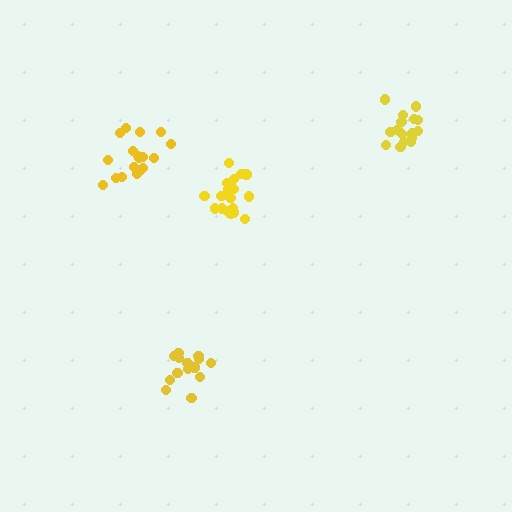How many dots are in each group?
Group 1: 19 dots, Group 2: 17 dots, Group 3: 15 dots, Group 4: 18 dots (69 total).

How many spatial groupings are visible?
There are 4 spatial groupings.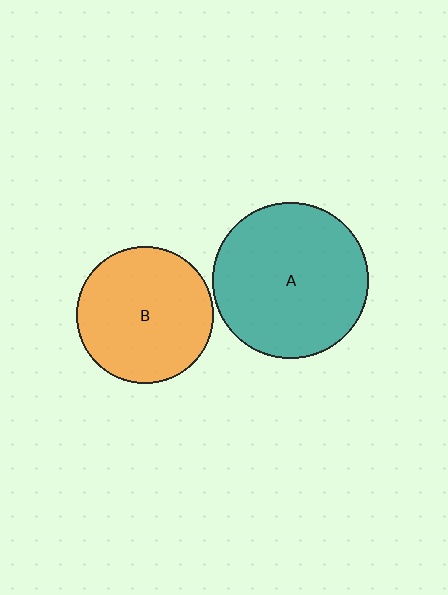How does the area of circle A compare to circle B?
Approximately 1.3 times.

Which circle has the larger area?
Circle A (teal).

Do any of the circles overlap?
No, none of the circles overlap.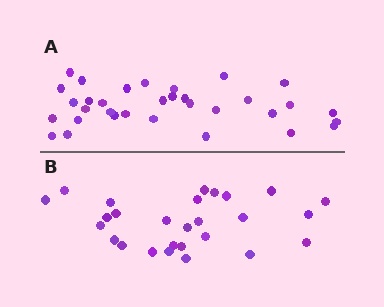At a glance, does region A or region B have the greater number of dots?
Region A (the top region) has more dots.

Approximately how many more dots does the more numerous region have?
Region A has about 6 more dots than region B.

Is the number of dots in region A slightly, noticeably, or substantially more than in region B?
Region A has only slightly more — the two regions are fairly close. The ratio is roughly 1.2 to 1.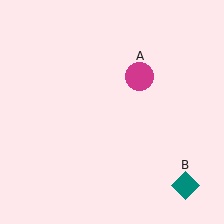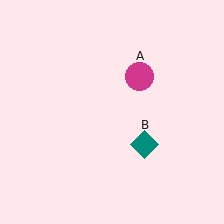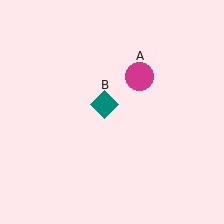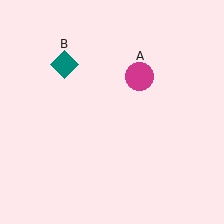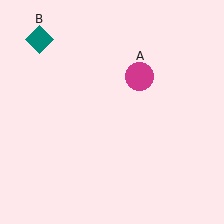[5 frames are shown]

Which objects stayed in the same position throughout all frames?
Magenta circle (object A) remained stationary.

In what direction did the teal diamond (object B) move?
The teal diamond (object B) moved up and to the left.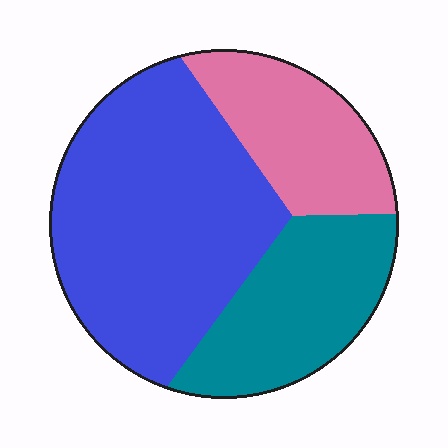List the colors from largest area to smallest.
From largest to smallest: blue, teal, pink.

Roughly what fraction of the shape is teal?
Teal covers about 25% of the shape.